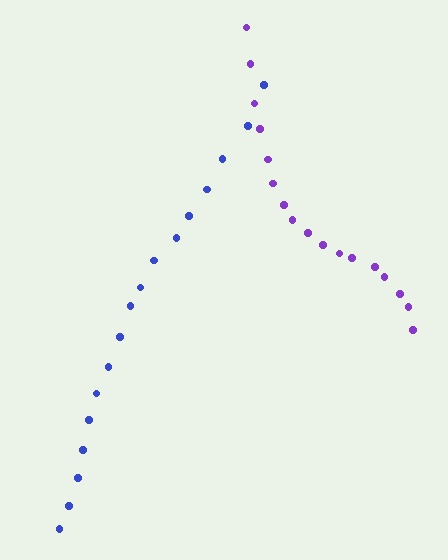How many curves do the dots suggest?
There are 2 distinct paths.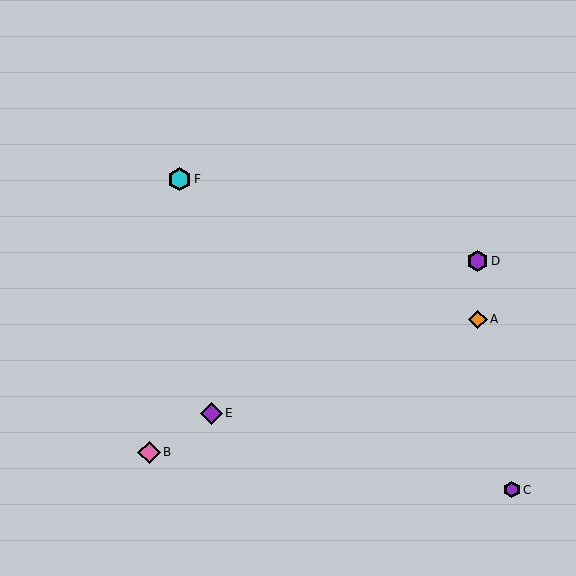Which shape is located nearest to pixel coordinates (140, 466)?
The pink diamond (labeled B) at (149, 452) is nearest to that location.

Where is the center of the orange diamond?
The center of the orange diamond is at (478, 319).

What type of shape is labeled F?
Shape F is a cyan hexagon.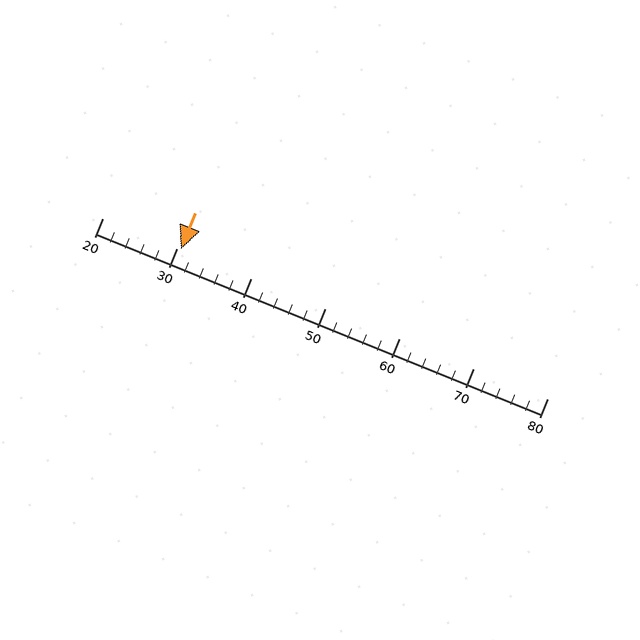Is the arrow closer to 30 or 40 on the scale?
The arrow is closer to 30.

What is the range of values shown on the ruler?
The ruler shows values from 20 to 80.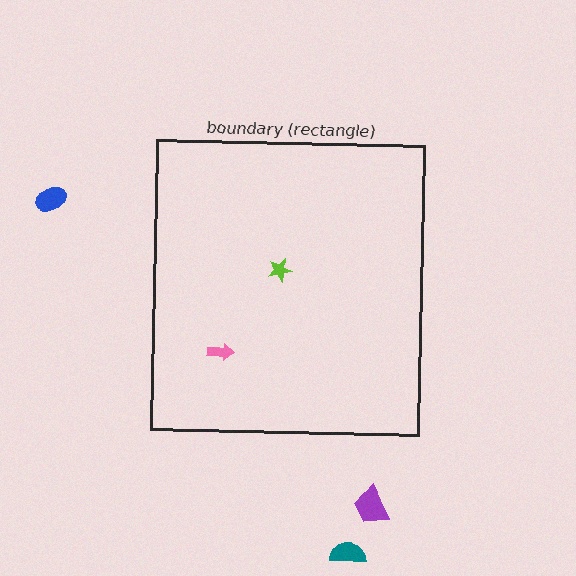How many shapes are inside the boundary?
2 inside, 3 outside.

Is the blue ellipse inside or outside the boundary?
Outside.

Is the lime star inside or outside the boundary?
Inside.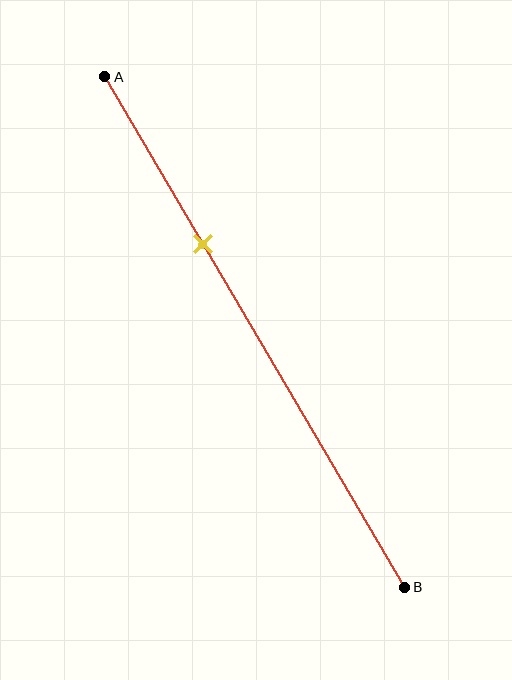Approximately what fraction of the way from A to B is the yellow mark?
The yellow mark is approximately 35% of the way from A to B.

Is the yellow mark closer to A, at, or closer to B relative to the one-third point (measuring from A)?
The yellow mark is approximately at the one-third point of segment AB.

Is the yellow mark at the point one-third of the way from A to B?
Yes, the mark is approximately at the one-third point.